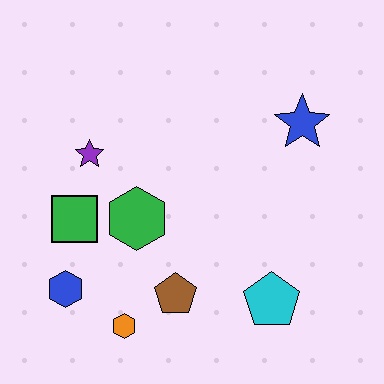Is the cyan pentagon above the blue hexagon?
No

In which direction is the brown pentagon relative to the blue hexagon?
The brown pentagon is to the right of the blue hexagon.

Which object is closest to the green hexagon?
The green square is closest to the green hexagon.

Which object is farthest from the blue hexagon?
The blue star is farthest from the blue hexagon.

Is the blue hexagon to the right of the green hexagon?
No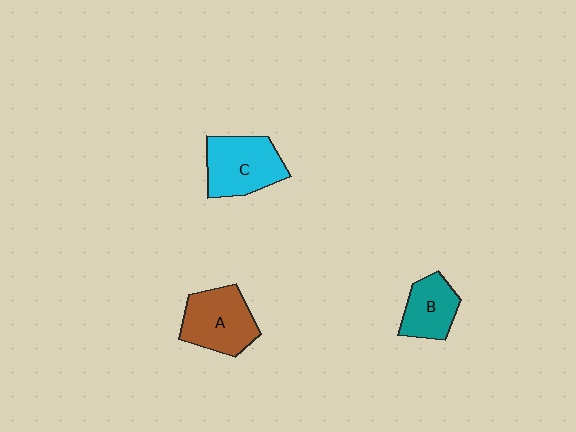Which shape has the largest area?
Shape C (cyan).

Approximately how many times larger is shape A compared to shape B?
Approximately 1.4 times.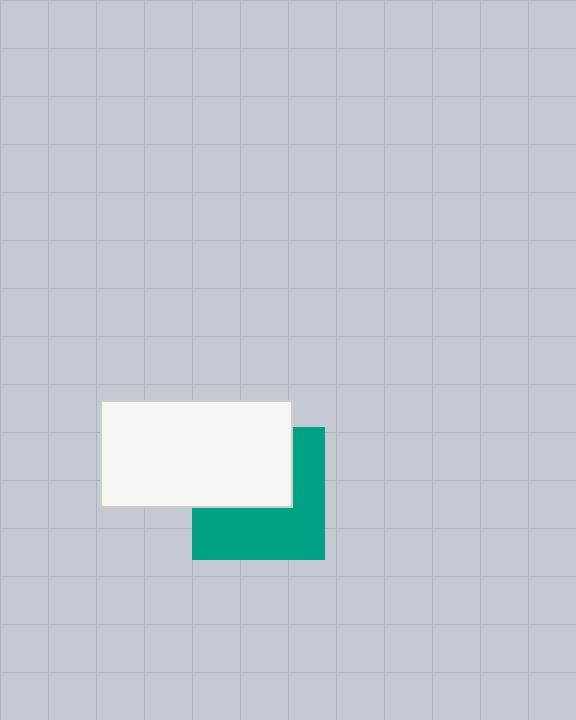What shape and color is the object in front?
The object in front is a white rectangle.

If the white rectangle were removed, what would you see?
You would see the complete teal square.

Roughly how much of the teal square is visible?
About half of it is visible (roughly 54%).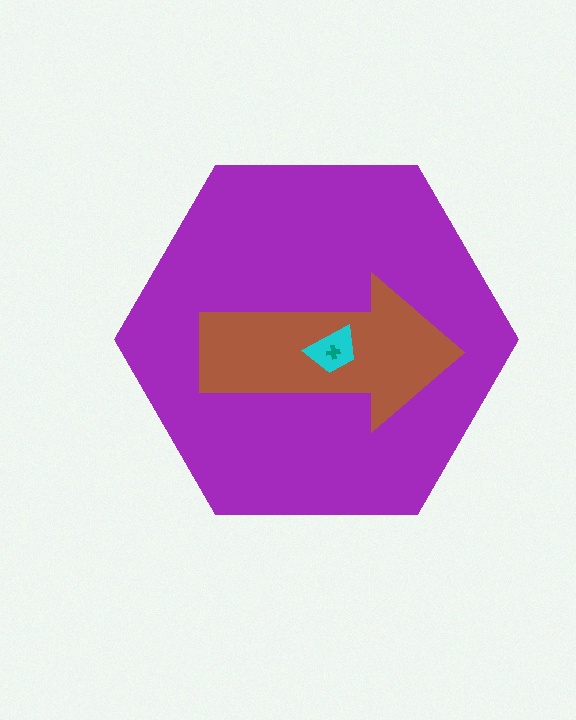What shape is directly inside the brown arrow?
The cyan trapezoid.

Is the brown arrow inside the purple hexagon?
Yes.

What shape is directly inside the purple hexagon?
The brown arrow.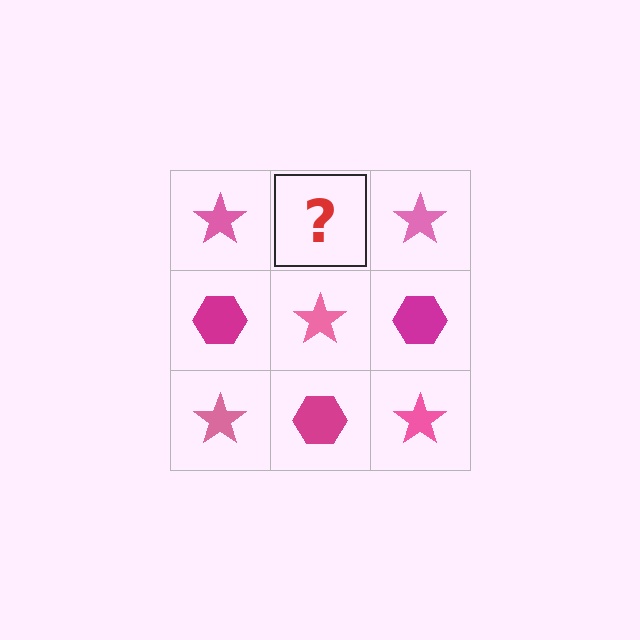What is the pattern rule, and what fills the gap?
The rule is that it alternates pink star and magenta hexagon in a checkerboard pattern. The gap should be filled with a magenta hexagon.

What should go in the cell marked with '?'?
The missing cell should contain a magenta hexagon.